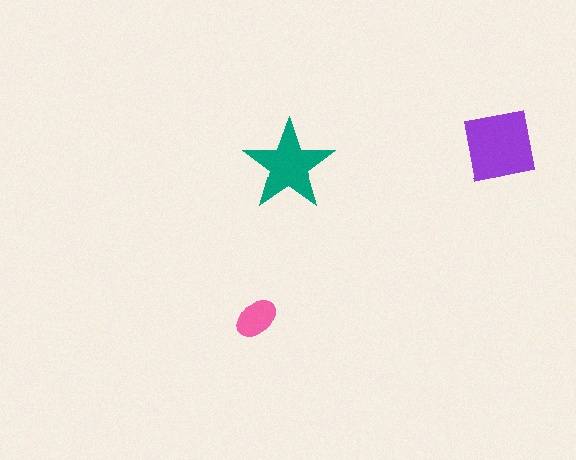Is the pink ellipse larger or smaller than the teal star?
Smaller.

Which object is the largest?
The purple square.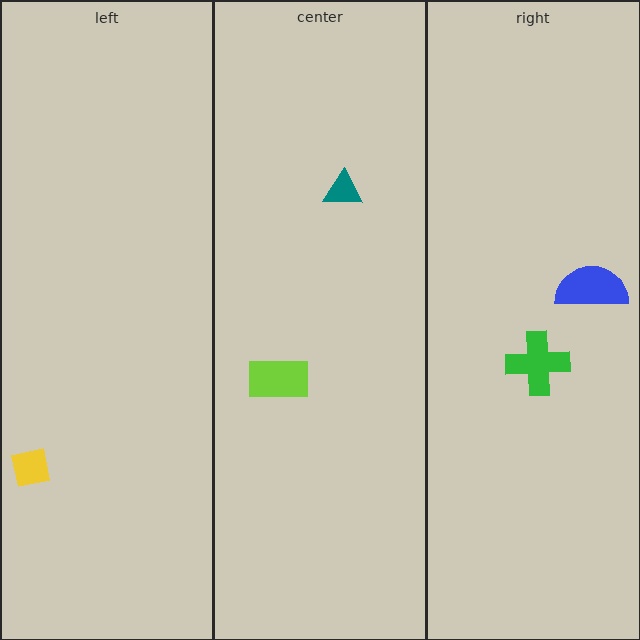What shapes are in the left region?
The yellow square.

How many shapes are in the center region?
2.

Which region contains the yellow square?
The left region.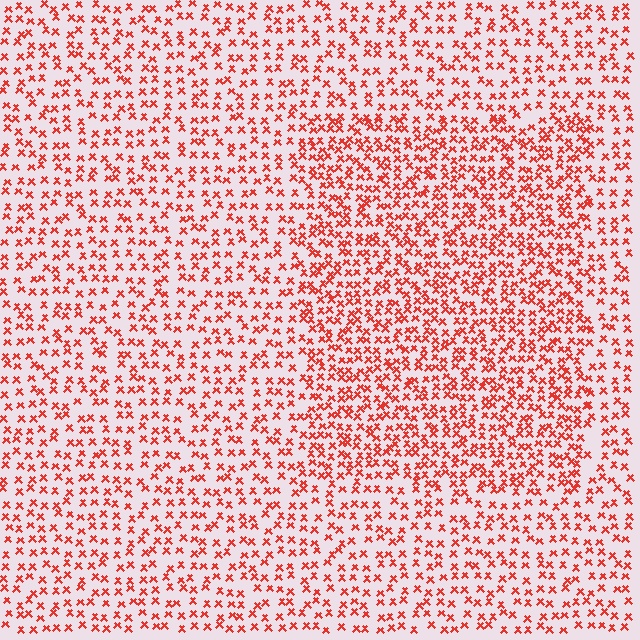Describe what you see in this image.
The image contains small red elements arranged at two different densities. A rectangle-shaped region is visible where the elements are more densely packed than the surrounding area.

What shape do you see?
I see a rectangle.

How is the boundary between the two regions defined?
The boundary is defined by a change in element density (approximately 1.7x ratio). All elements are the same color, size, and shape.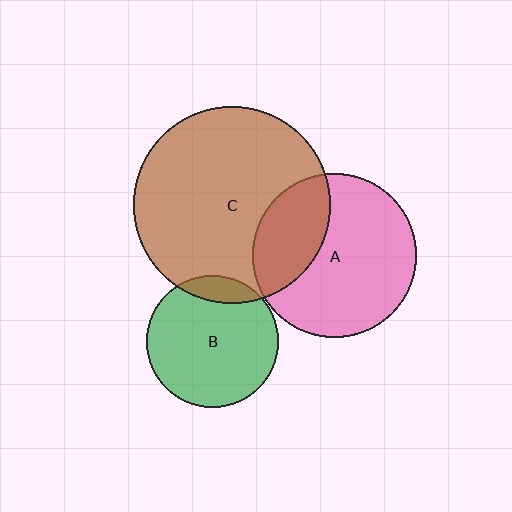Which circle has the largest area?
Circle C (brown).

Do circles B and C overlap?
Yes.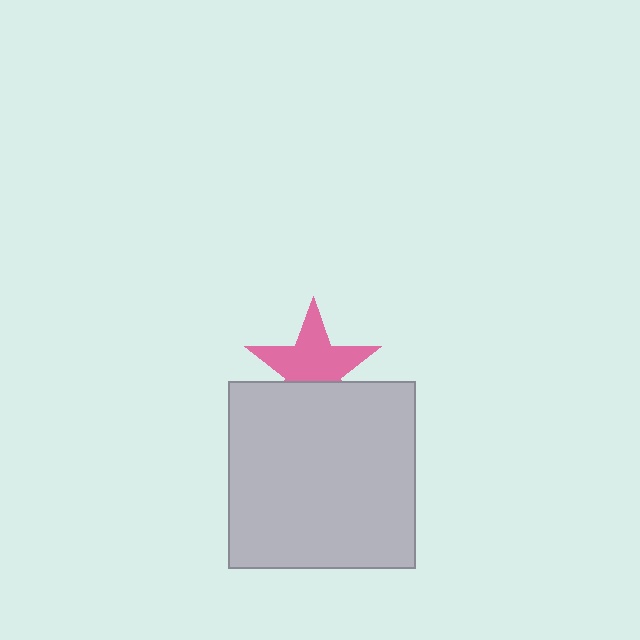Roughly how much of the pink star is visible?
Most of it is visible (roughly 67%).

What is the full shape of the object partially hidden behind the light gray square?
The partially hidden object is a pink star.